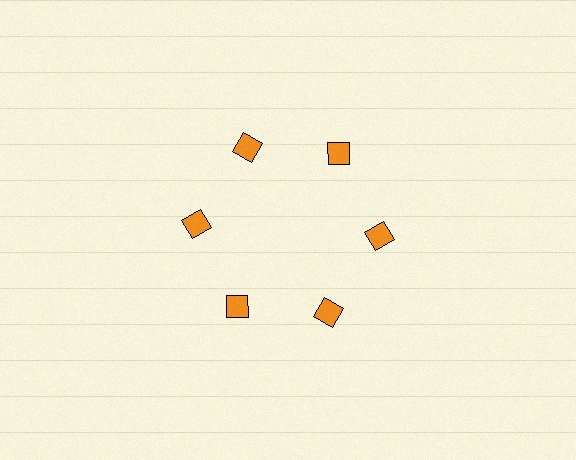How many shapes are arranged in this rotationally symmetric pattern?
There are 6 shapes, arranged in 6 groups of 1.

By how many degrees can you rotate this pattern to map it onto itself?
The pattern maps onto itself every 60 degrees of rotation.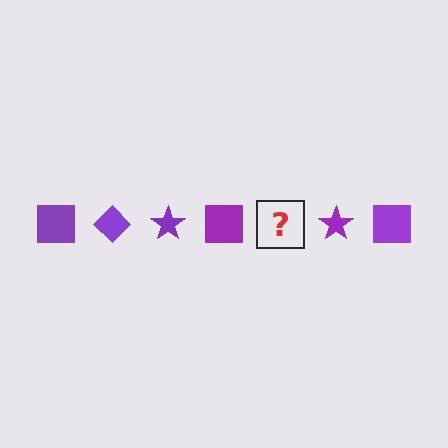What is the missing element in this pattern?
The missing element is a purple diamond.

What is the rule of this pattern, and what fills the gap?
The rule is that the pattern cycles through square, diamond, star shapes in purple. The gap should be filled with a purple diamond.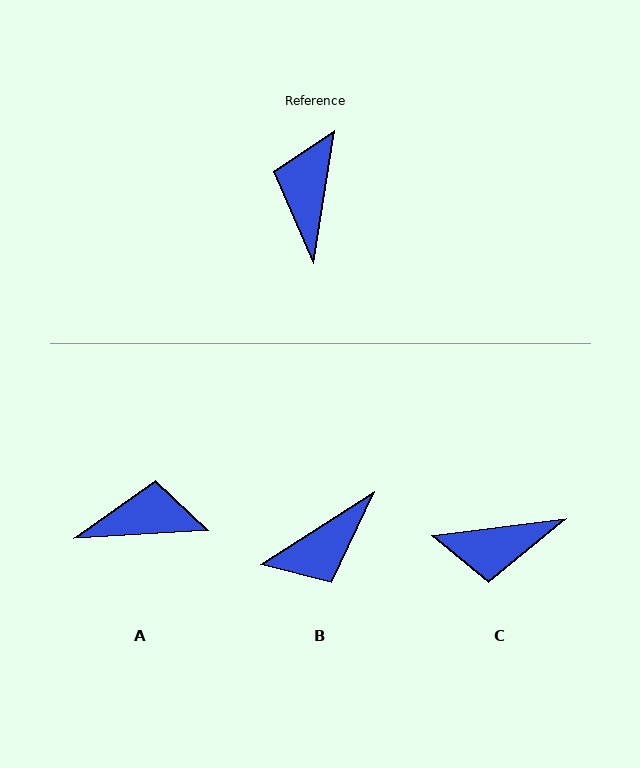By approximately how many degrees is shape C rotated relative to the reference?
Approximately 106 degrees counter-clockwise.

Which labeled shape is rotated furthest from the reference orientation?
B, about 132 degrees away.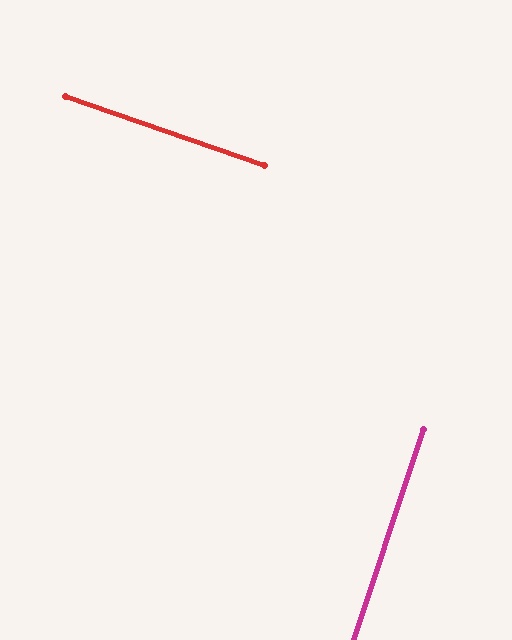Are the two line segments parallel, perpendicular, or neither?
Perpendicular — they meet at approximately 89°.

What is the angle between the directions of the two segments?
Approximately 89 degrees.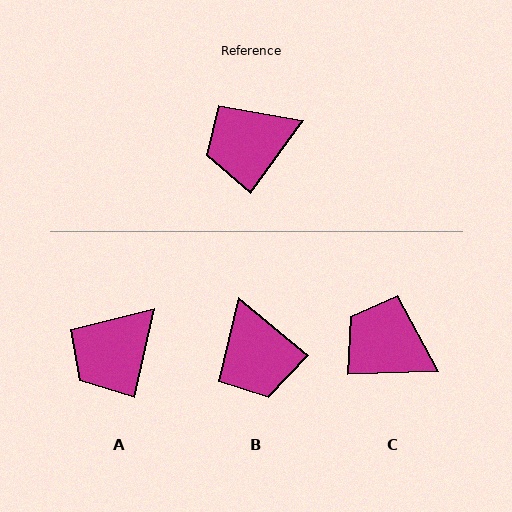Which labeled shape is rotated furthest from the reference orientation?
B, about 87 degrees away.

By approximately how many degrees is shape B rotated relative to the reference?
Approximately 87 degrees counter-clockwise.